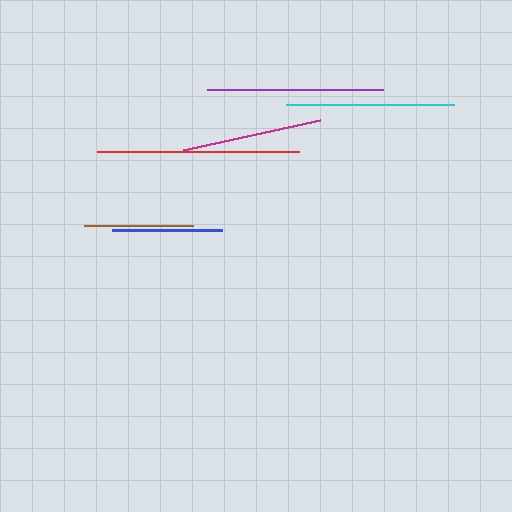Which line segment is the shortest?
The brown line is the shortest at approximately 109 pixels.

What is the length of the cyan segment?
The cyan segment is approximately 167 pixels long.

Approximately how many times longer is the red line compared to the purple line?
The red line is approximately 1.1 times the length of the purple line.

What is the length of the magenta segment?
The magenta segment is approximately 140 pixels long.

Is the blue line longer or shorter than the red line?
The red line is longer than the blue line.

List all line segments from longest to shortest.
From longest to shortest: red, purple, cyan, magenta, blue, brown.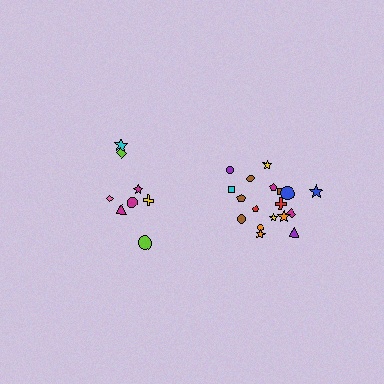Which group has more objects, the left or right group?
The right group.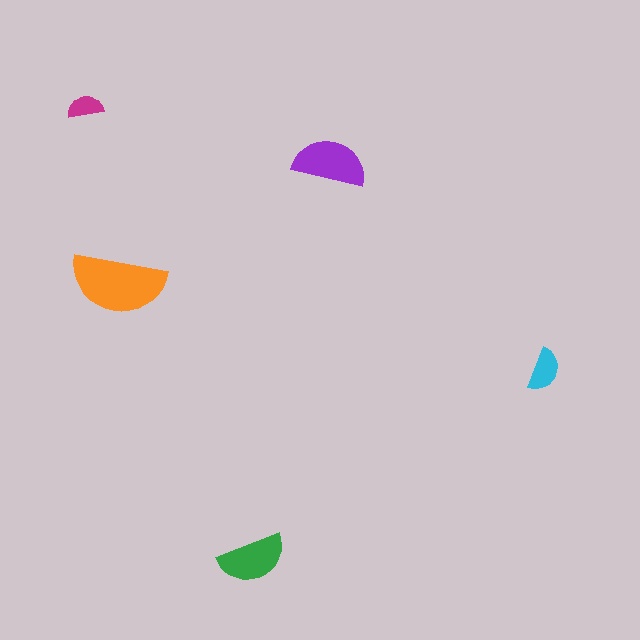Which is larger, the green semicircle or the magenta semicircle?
The green one.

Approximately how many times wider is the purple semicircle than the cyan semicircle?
About 1.5 times wider.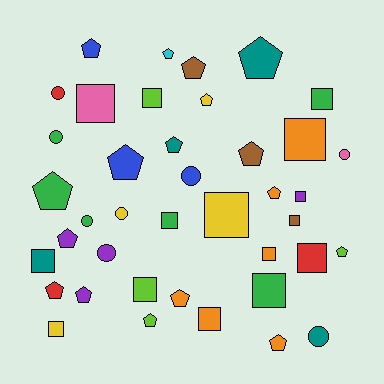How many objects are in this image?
There are 40 objects.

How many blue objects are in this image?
There are 3 blue objects.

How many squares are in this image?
There are 15 squares.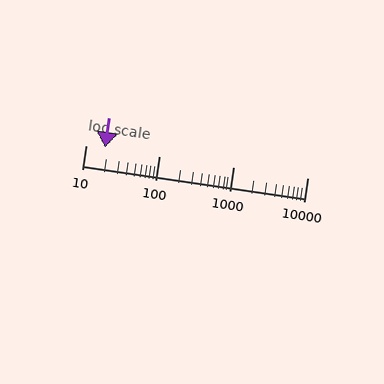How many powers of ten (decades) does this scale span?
The scale spans 3 decades, from 10 to 10000.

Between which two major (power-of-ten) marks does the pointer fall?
The pointer is between 10 and 100.